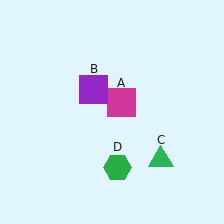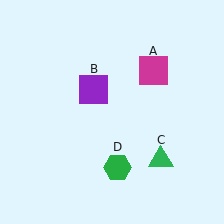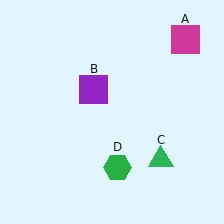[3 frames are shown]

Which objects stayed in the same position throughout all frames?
Purple square (object B) and green triangle (object C) and green hexagon (object D) remained stationary.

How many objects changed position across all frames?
1 object changed position: magenta square (object A).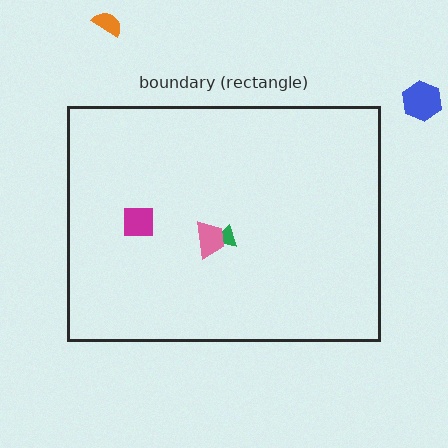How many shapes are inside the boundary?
3 inside, 2 outside.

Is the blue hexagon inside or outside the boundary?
Outside.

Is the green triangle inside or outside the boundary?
Inside.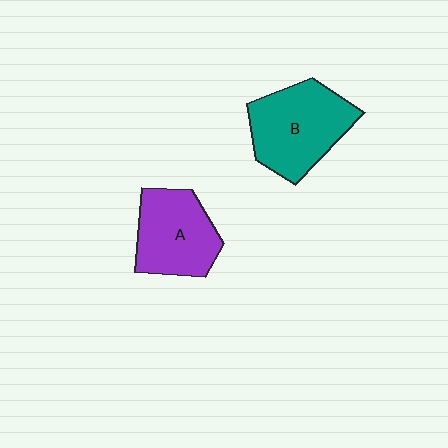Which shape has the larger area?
Shape B (teal).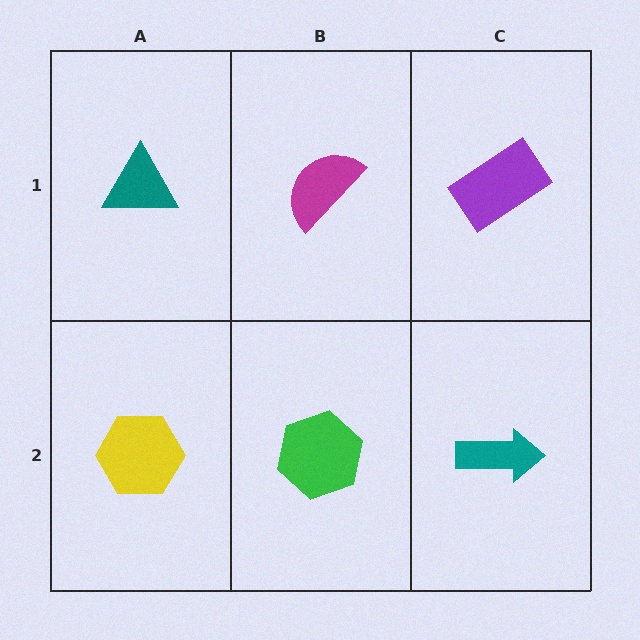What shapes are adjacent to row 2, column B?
A magenta semicircle (row 1, column B), a yellow hexagon (row 2, column A), a teal arrow (row 2, column C).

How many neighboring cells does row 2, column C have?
2.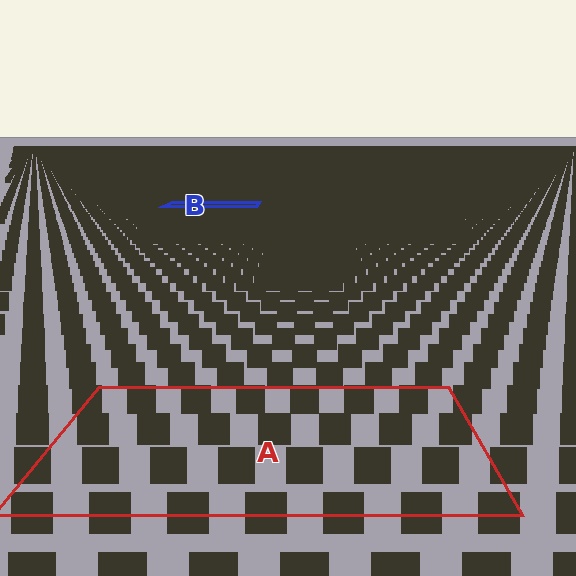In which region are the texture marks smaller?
The texture marks are smaller in region B, because it is farther away.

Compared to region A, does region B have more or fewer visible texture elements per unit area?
Region B has more texture elements per unit area — they are packed more densely because it is farther away.